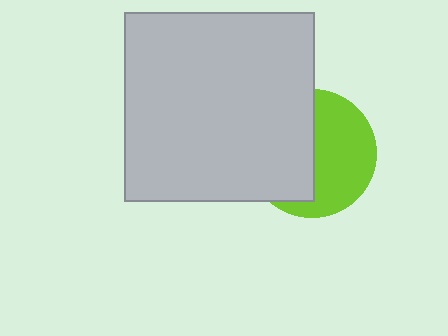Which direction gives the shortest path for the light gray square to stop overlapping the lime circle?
Moving left gives the shortest separation.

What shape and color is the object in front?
The object in front is a light gray square.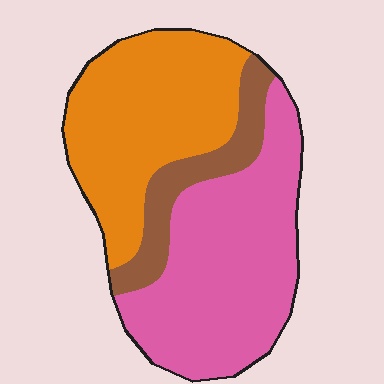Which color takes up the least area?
Brown, at roughly 15%.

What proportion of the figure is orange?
Orange covers 40% of the figure.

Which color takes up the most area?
Pink, at roughly 45%.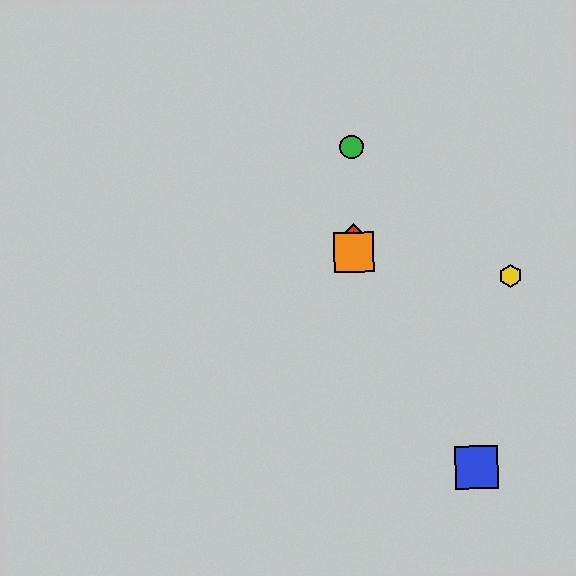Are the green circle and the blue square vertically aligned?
No, the green circle is at x≈352 and the blue square is at x≈477.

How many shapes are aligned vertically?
4 shapes (the red diamond, the green circle, the purple diamond, the orange square) are aligned vertically.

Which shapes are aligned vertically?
The red diamond, the green circle, the purple diamond, the orange square are aligned vertically.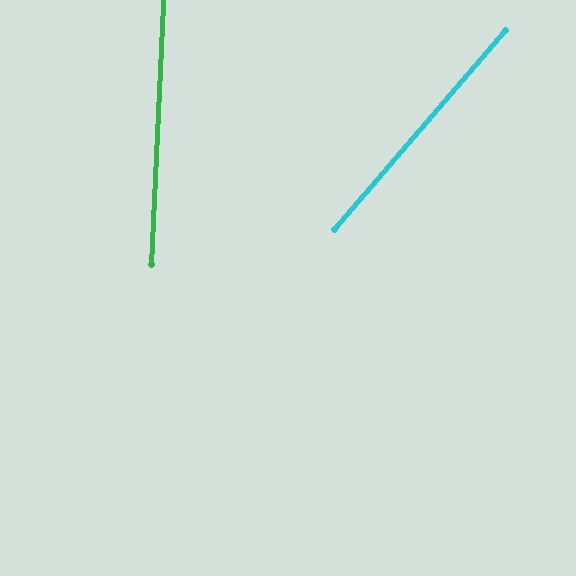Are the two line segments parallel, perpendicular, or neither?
Neither parallel nor perpendicular — they differ by about 38°.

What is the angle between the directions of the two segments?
Approximately 38 degrees.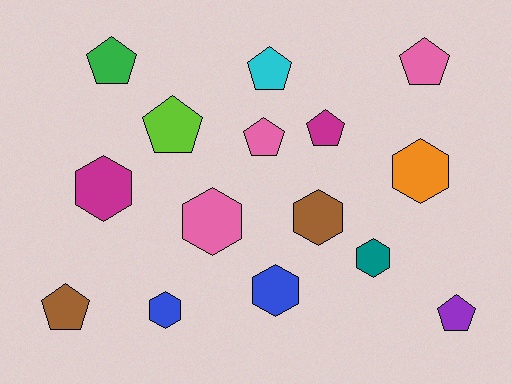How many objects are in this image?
There are 15 objects.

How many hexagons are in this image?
There are 7 hexagons.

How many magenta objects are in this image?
There are 2 magenta objects.